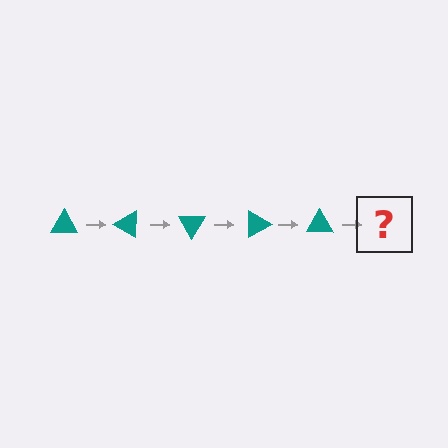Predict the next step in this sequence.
The next step is a teal triangle rotated 150 degrees.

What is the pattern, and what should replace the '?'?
The pattern is that the triangle rotates 30 degrees each step. The '?' should be a teal triangle rotated 150 degrees.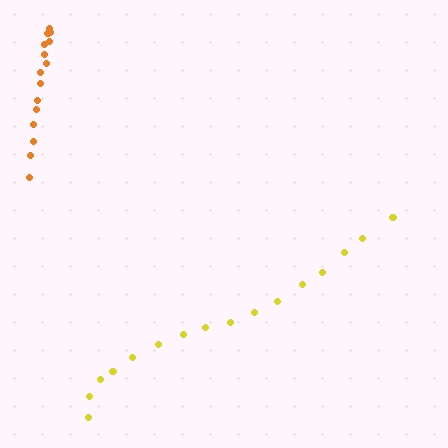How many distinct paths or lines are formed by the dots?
There are 2 distinct paths.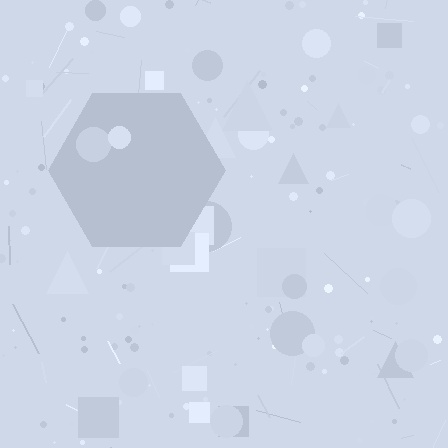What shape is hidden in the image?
A hexagon is hidden in the image.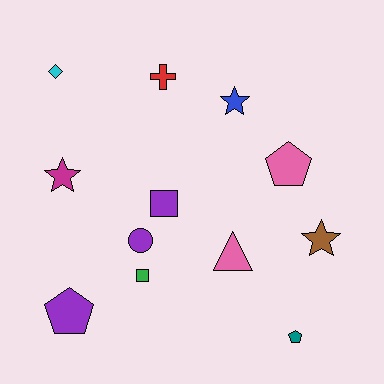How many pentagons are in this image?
There are 3 pentagons.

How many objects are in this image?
There are 12 objects.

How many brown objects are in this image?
There is 1 brown object.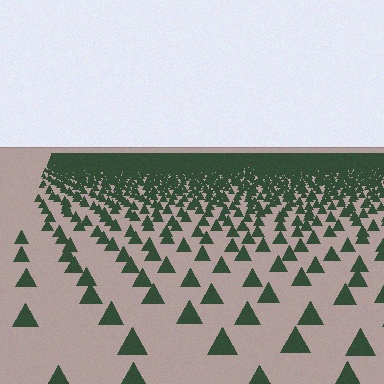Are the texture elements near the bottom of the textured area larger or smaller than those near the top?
Larger. Near the bottom, elements are closer to the viewer and appear at a bigger on-screen size.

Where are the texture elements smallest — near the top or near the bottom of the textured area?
Near the top.